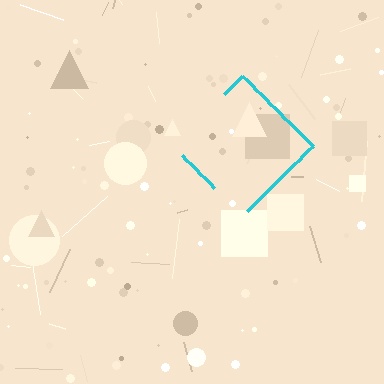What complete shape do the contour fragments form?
The contour fragments form a diamond.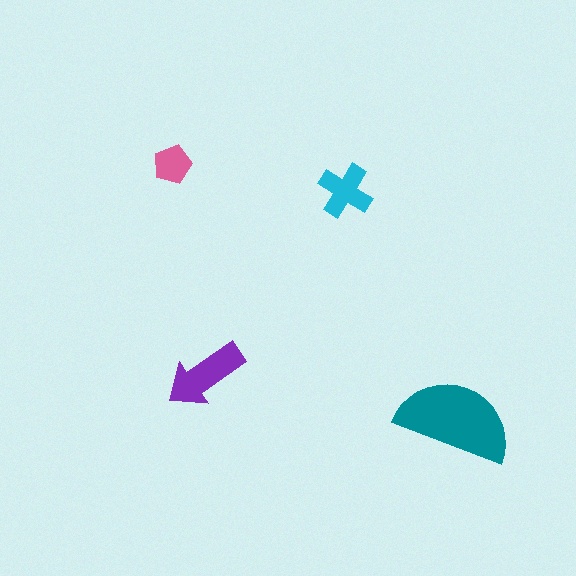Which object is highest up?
The pink pentagon is topmost.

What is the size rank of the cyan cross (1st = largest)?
3rd.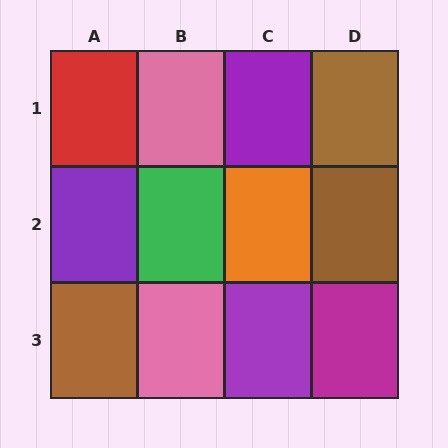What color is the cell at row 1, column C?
Purple.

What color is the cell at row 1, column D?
Brown.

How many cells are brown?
3 cells are brown.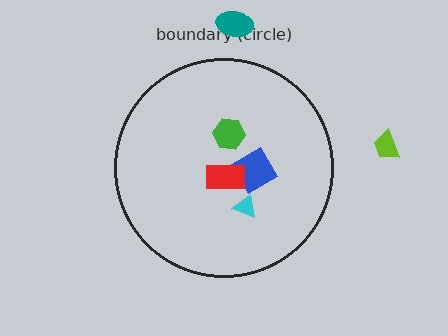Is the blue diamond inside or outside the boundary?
Inside.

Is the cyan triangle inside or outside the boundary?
Inside.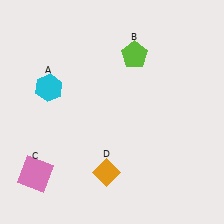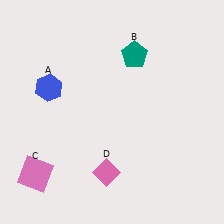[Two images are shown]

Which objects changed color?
A changed from cyan to blue. B changed from lime to teal. D changed from orange to pink.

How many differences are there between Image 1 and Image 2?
There are 3 differences between the two images.